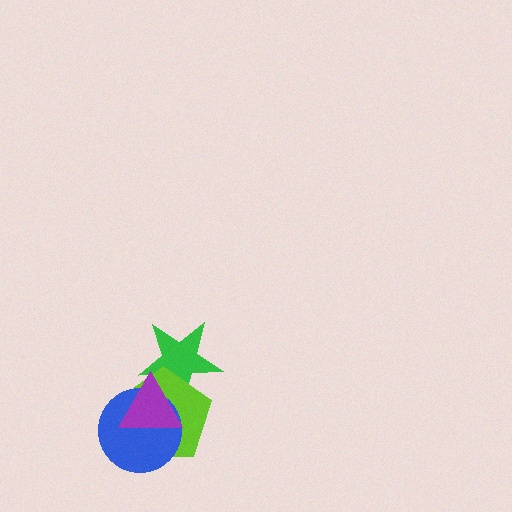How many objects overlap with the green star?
2 objects overlap with the green star.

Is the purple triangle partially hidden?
No, no other shape covers it.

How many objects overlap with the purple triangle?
3 objects overlap with the purple triangle.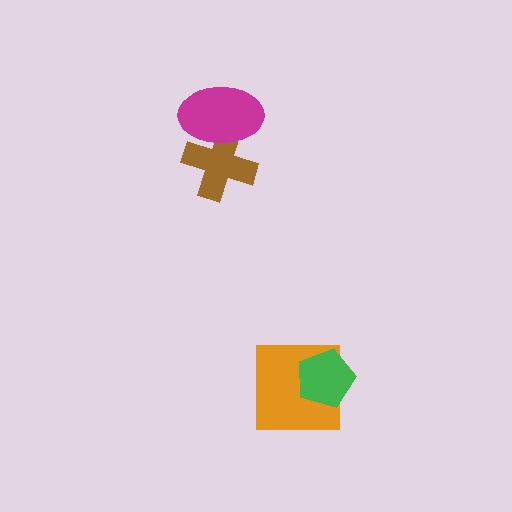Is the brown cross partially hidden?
Yes, it is partially covered by another shape.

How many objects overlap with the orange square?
1 object overlaps with the orange square.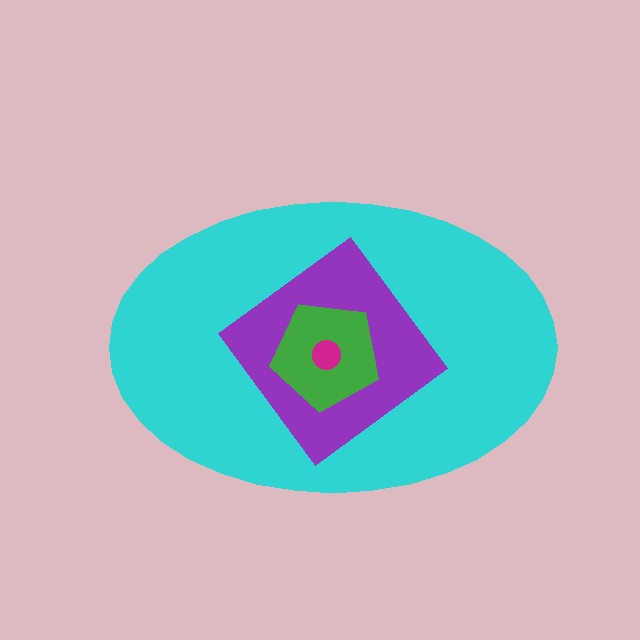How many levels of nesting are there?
4.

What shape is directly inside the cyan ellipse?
The purple diamond.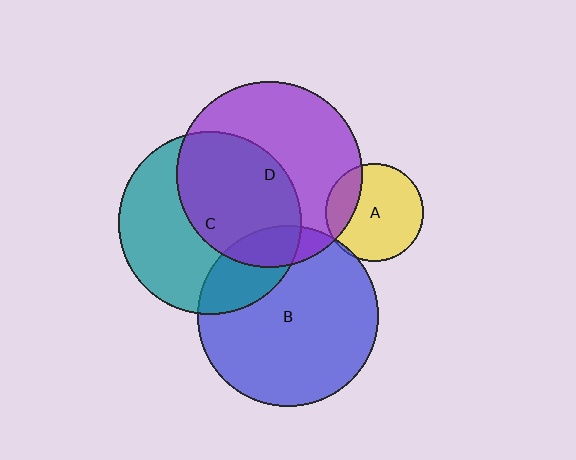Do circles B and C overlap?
Yes.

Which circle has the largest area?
Circle D (purple).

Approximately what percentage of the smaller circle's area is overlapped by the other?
Approximately 20%.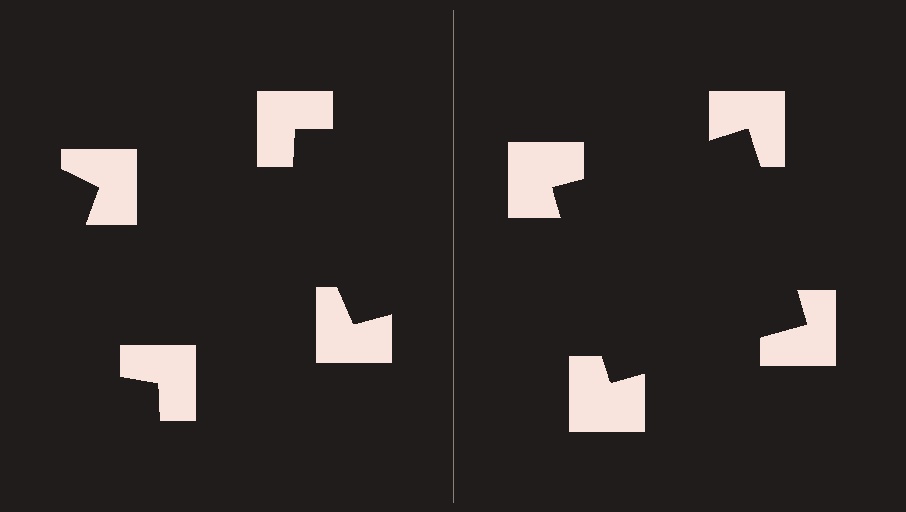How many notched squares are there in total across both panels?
8 — 4 on each side.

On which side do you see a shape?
An illusory square appears on the right side. On the left side the wedge cuts are rotated, so no coherent shape forms.